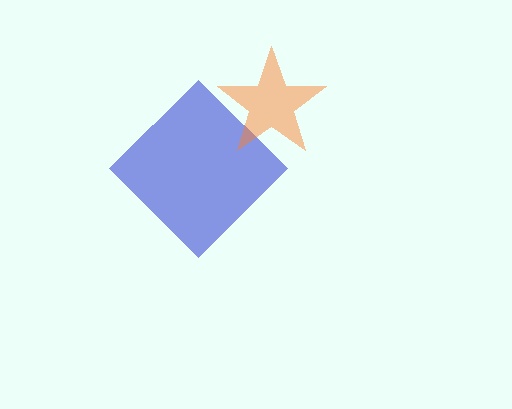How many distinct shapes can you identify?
There are 2 distinct shapes: a blue diamond, an orange star.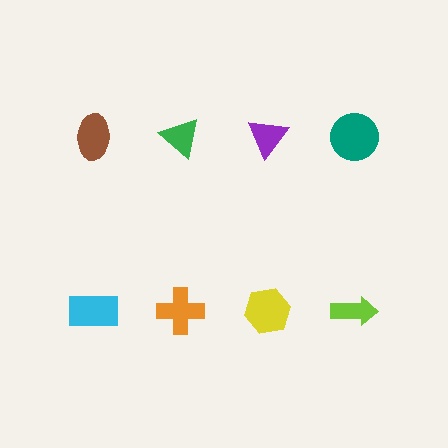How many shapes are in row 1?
4 shapes.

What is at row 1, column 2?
A green triangle.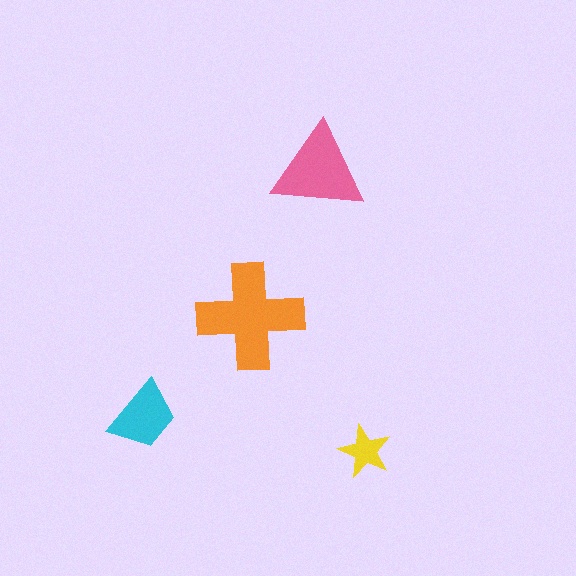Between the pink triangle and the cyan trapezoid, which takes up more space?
The pink triangle.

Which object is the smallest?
The yellow star.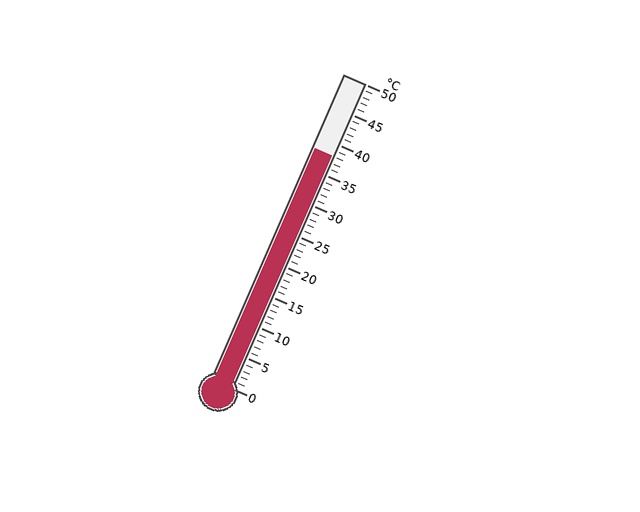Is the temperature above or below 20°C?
The temperature is above 20°C.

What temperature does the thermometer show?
The thermometer shows approximately 38°C.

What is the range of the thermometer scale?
The thermometer scale ranges from 0°C to 50°C.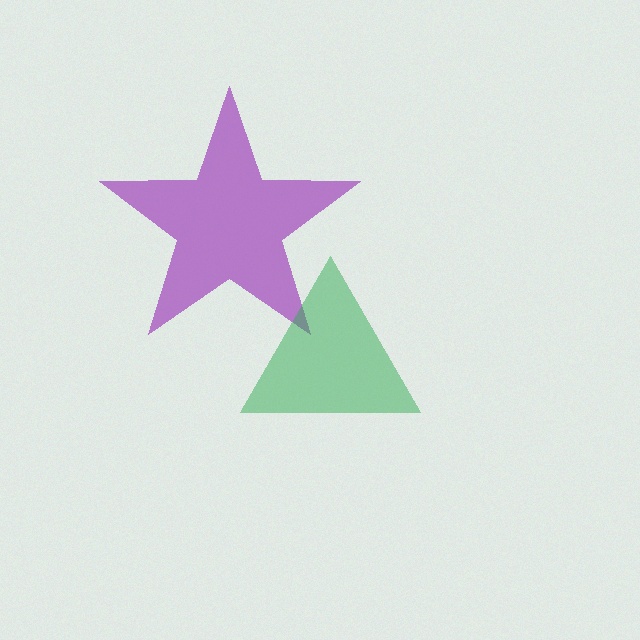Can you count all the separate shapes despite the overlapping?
Yes, there are 2 separate shapes.